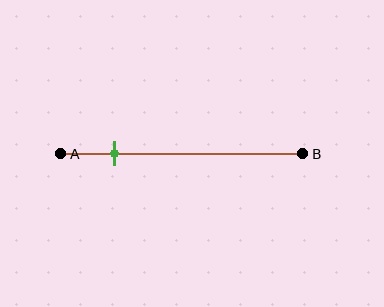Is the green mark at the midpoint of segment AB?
No, the mark is at about 20% from A, not at the 50% midpoint.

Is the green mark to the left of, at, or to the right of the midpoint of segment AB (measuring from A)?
The green mark is to the left of the midpoint of segment AB.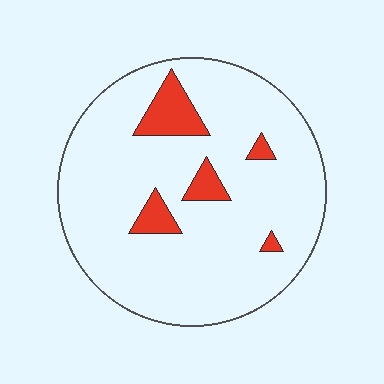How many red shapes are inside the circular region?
5.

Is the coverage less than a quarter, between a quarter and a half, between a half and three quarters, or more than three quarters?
Less than a quarter.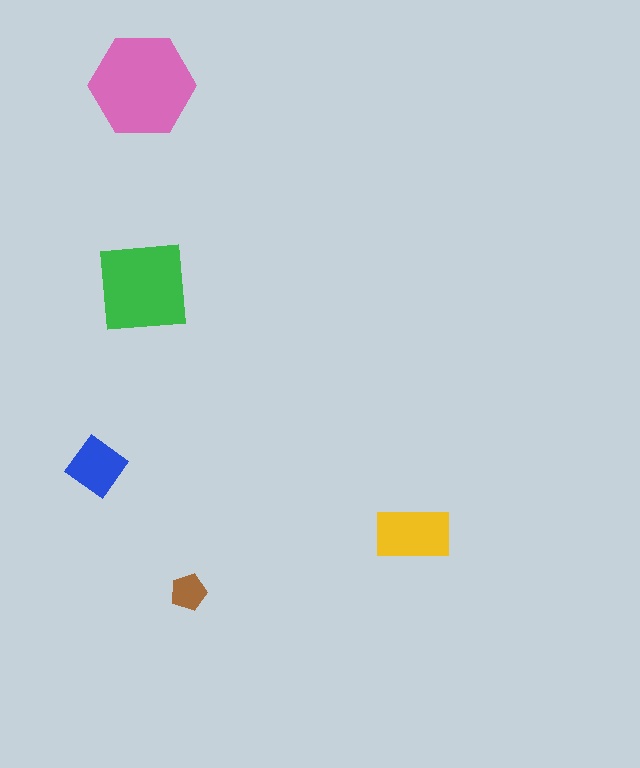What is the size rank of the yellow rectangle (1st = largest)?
3rd.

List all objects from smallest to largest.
The brown pentagon, the blue diamond, the yellow rectangle, the green square, the pink hexagon.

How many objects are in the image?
There are 5 objects in the image.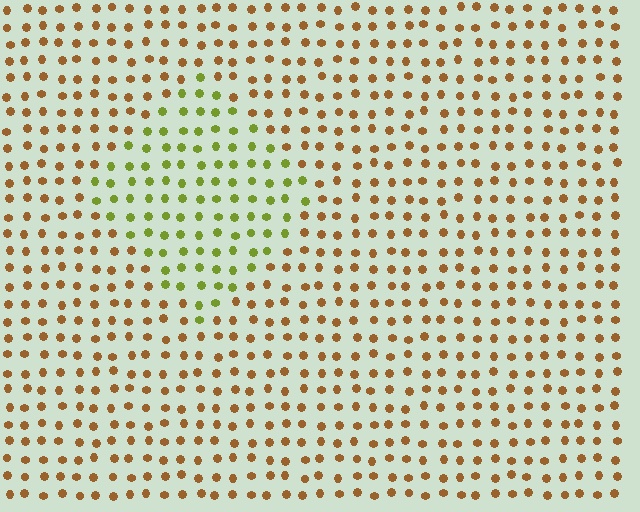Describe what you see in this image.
The image is filled with small brown elements in a uniform arrangement. A diamond-shaped region is visible where the elements are tinted to a slightly different hue, forming a subtle color boundary.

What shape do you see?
I see a diamond.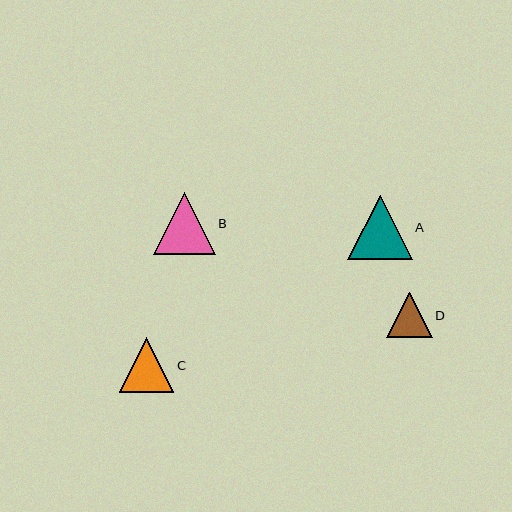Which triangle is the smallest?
Triangle D is the smallest with a size of approximately 46 pixels.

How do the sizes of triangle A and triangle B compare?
Triangle A and triangle B are approximately the same size.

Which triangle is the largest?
Triangle A is the largest with a size of approximately 64 pixels.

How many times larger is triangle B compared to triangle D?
Triangle B is approximately 1.3 times the size of triangle D.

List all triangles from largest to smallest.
From largest to smallest: A, B, C, D.